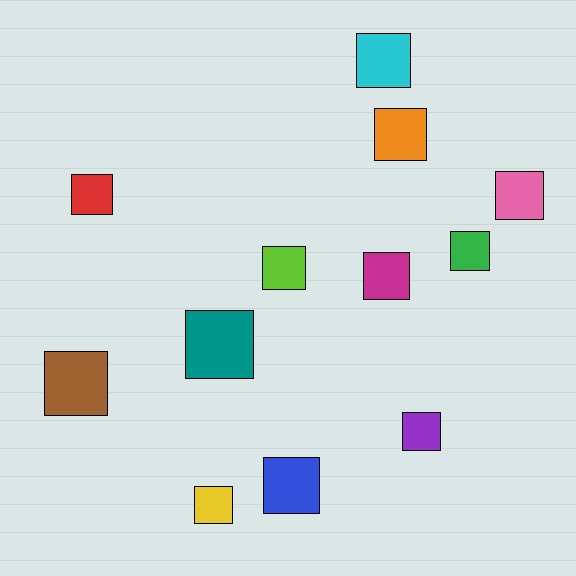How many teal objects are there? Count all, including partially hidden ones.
There is 1 teal object.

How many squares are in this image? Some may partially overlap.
There are 12 squares.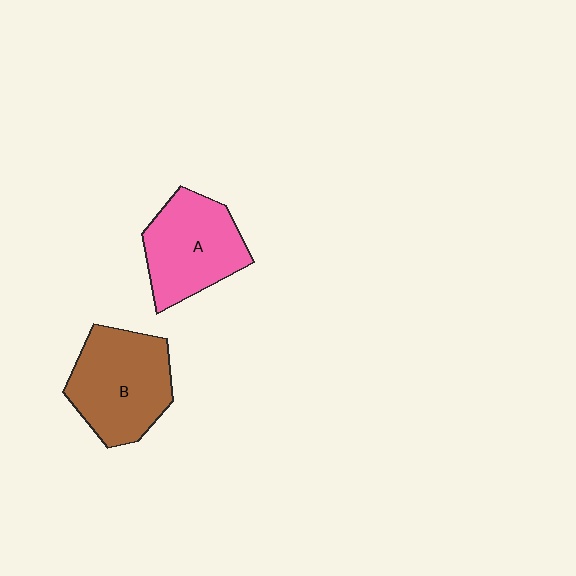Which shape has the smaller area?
Shape A (pink).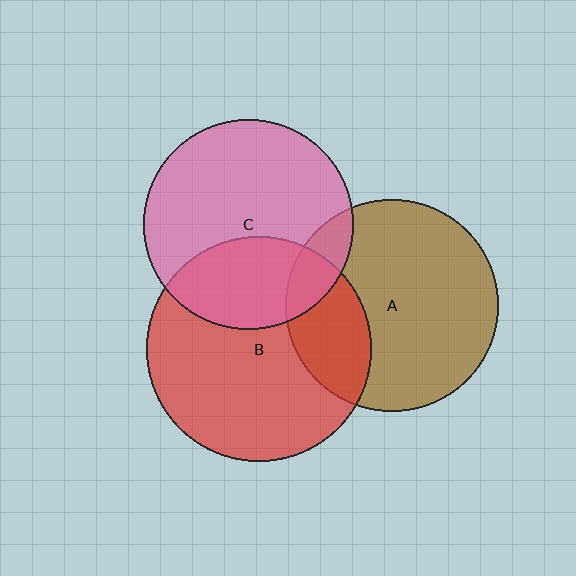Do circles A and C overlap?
Yes.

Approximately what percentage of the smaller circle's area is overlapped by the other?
Approximately 10%.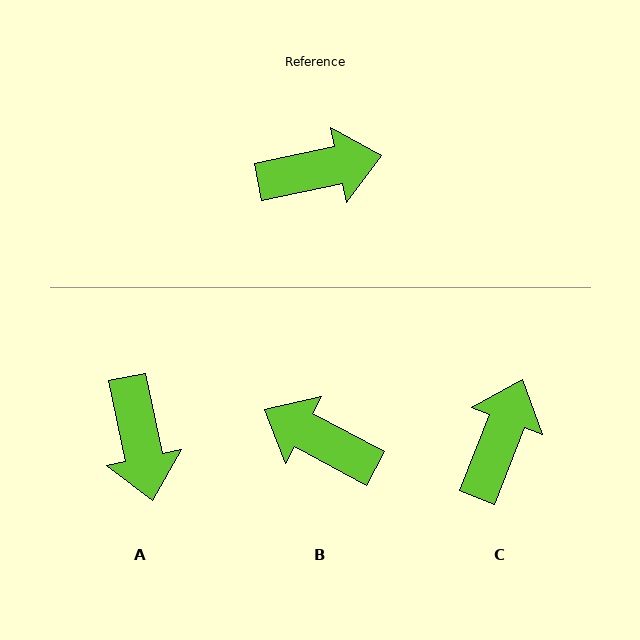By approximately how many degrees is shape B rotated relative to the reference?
Approximately 140 degrees counter-clockwise.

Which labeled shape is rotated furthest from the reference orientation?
B, about 140 degrees away.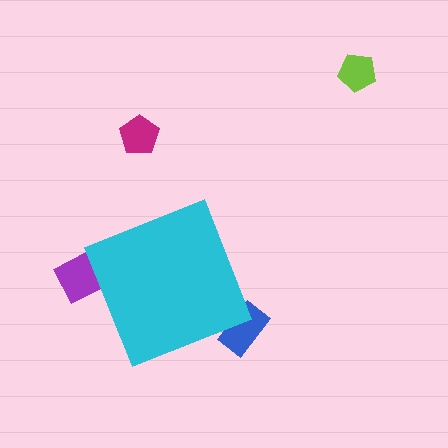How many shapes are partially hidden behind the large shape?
2 shapes are partially hidden.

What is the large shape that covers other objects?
A cyan diamond.